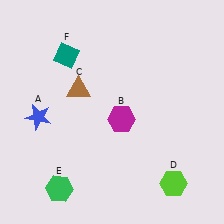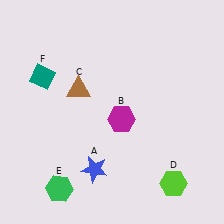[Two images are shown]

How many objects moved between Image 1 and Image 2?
2 objects moved between the two images.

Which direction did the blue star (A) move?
The blue star (A) moved right.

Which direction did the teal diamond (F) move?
The teal diamond (F) moved left.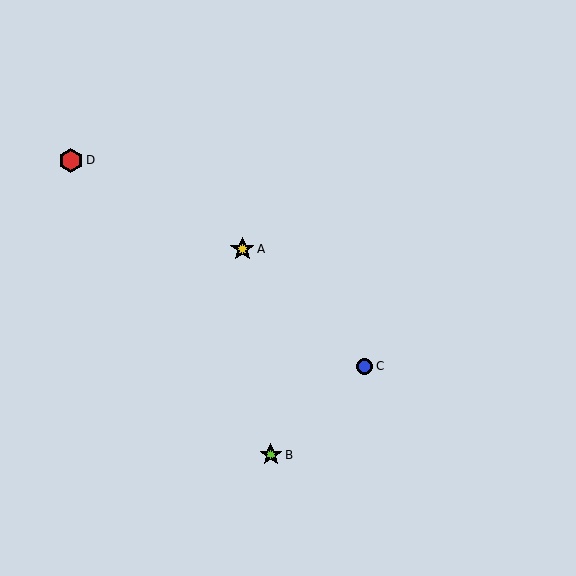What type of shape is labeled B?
Shape B is a lime star.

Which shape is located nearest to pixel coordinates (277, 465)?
The lime star (labeled B) at (271, 455) is nearest to that location.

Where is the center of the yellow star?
The center of the yellow star is at (242, 249).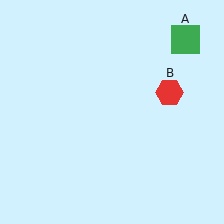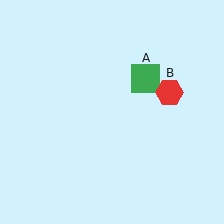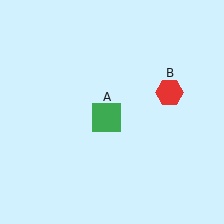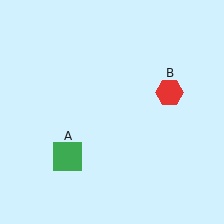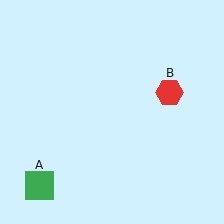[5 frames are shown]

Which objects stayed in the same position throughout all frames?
Red hexagon (object B) remained stationary.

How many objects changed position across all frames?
1 object changed position: green square (object A).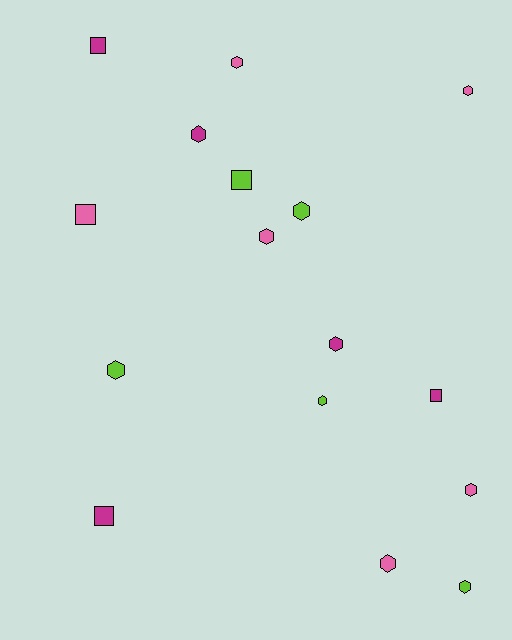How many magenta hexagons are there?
There are 2 magenta hexagons.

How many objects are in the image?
There are 16 objects.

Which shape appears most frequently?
Hexagon, with 11 objects.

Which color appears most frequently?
Pink, with 6 objects.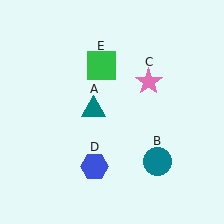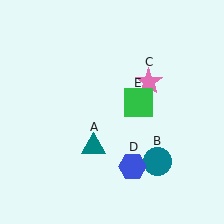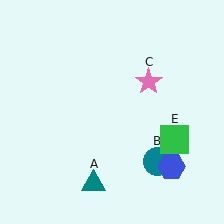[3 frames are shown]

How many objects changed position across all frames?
3 objects changed position: teal triangle (object A), blue hexagon (object D), green square (object E).